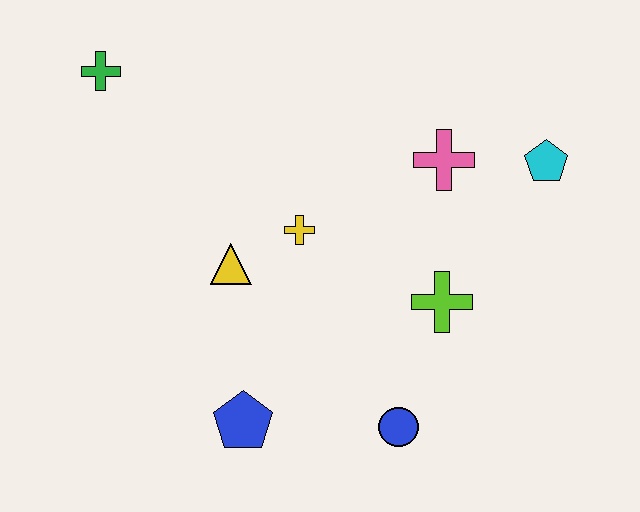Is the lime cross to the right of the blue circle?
Yes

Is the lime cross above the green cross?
No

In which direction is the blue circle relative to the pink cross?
The blue circle is below the pink cross.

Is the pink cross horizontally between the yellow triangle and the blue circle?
No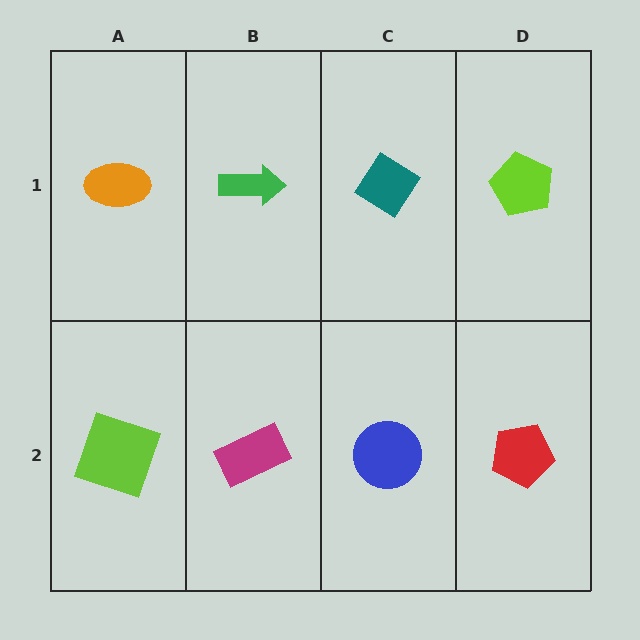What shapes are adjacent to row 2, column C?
A teal diamond (row 1, column C), a magenta rectangle (row 2, column B), a red pentagon (row 2, column D).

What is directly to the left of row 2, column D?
A blue circle.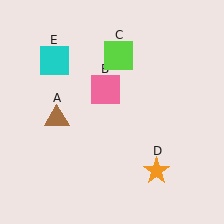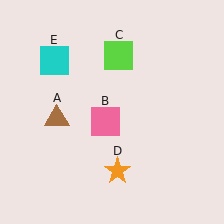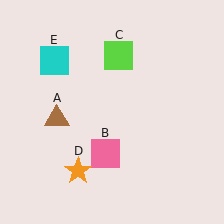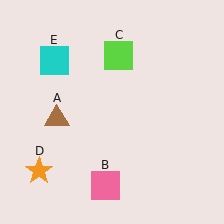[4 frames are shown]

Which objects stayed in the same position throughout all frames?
Brown triangle (object A) and lime square (object C) and cyan square (object E) remained stationary.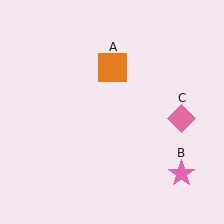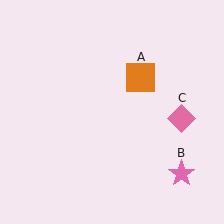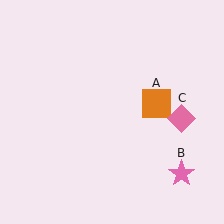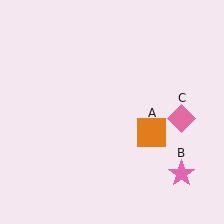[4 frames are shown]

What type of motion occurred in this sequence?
The orange square (object A) rotated clockwise around the center of the scene.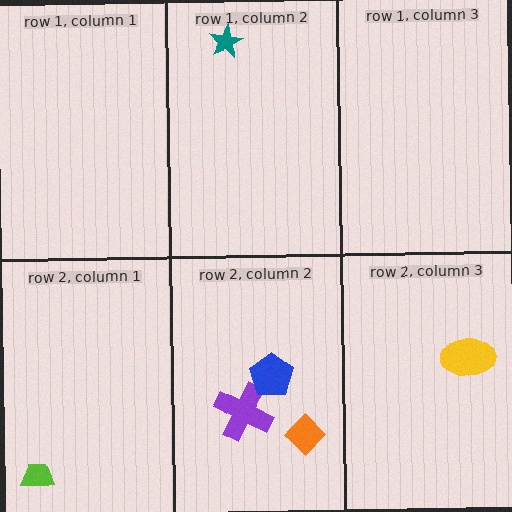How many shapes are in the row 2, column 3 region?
1.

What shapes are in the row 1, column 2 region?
The teal star.